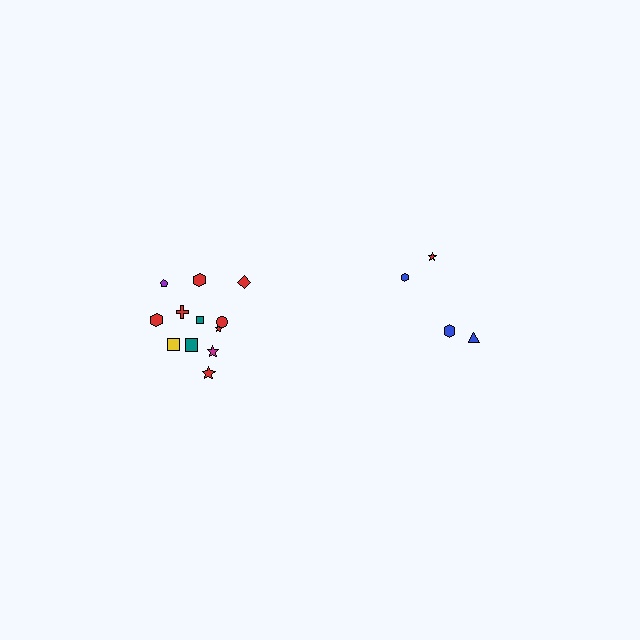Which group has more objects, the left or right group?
The left group.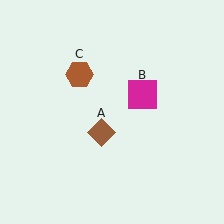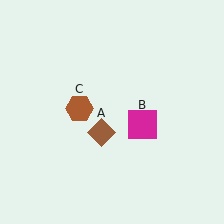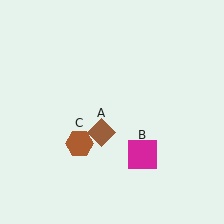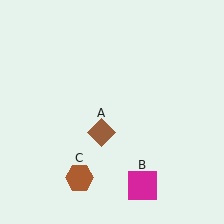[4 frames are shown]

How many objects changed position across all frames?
2 objects changed position: magenta square (object B), brown hexagon (object C).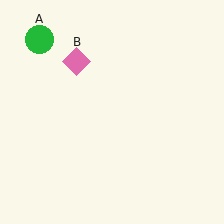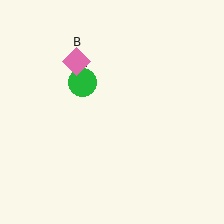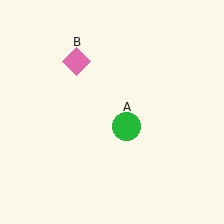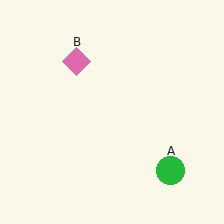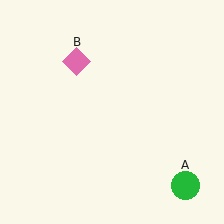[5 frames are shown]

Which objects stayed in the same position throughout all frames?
Pink diamond (object B) remained stationary.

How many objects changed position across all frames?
1 object changed position: green circle (object A).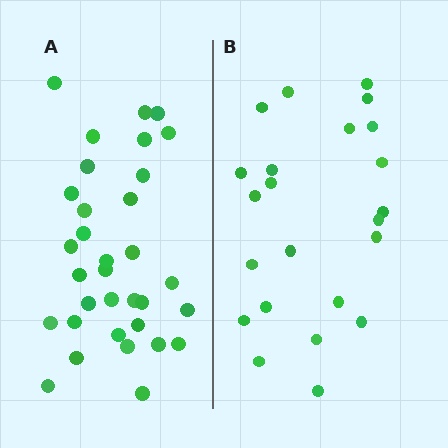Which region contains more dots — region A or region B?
Region A (the left region) has more dots.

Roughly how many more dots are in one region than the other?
Region A has roughly 10 or so more dots than region B.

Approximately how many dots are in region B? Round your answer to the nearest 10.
About 20 dots. (The exact count is 23, which rounds to 20.)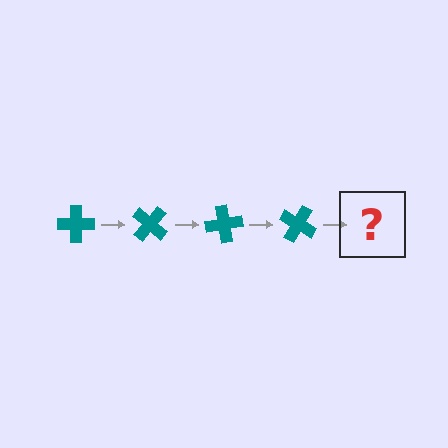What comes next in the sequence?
The next element should be a teal cross rotated 160 degrees.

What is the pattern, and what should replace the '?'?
The pattern is that the cross rotates 40 degrees each step. The '?' should be a teal cross rotated 160 degrees.